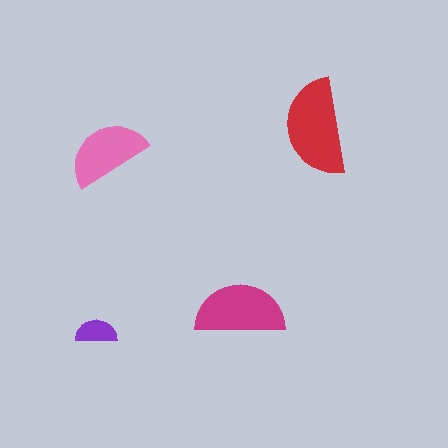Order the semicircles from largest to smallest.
the red one, the magenta one, the pink one, the purple one.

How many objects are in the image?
There are 4 objects in the image.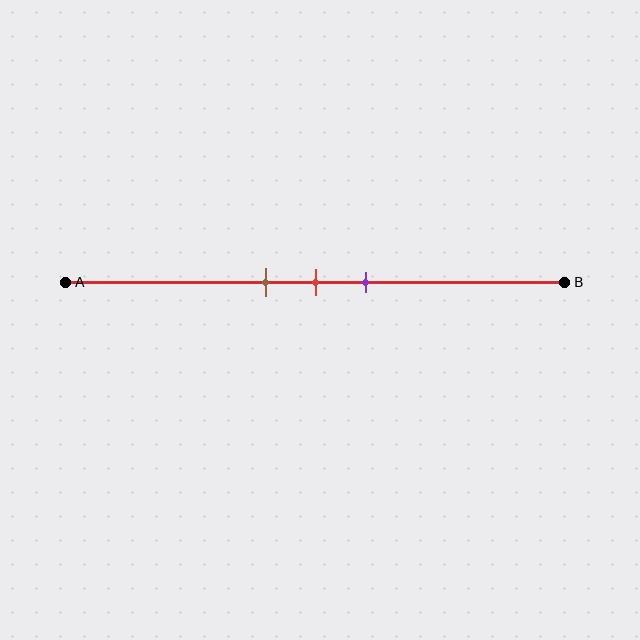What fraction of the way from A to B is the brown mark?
The brown mark is approximately 40% (0.4) of the way from A to B.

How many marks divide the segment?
There are 3 marks dividing the segment.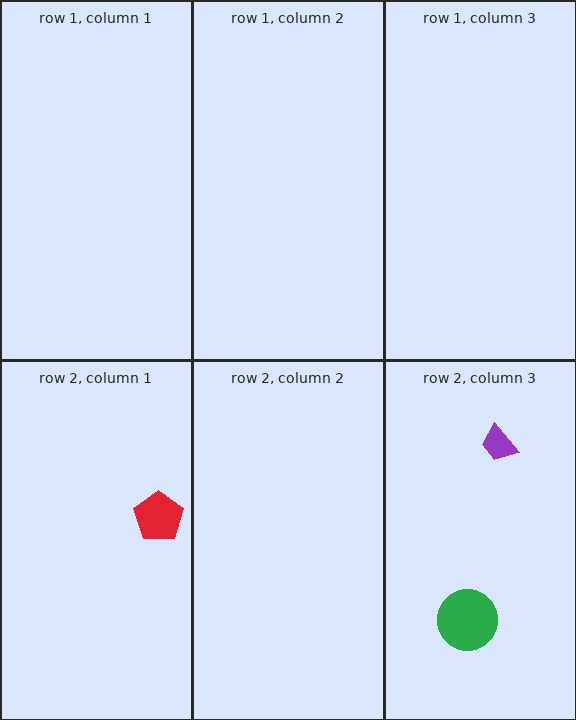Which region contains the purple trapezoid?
The row 2, column 3 region.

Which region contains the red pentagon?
The row 2, column 1 region.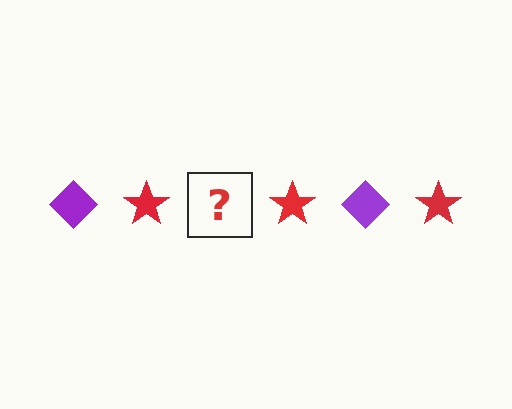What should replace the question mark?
The question mark should be replaced with a purple diamond.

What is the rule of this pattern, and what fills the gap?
The rule is that the pattern alternates between purple diamond and red star. The gap should be filled with a purple diamond.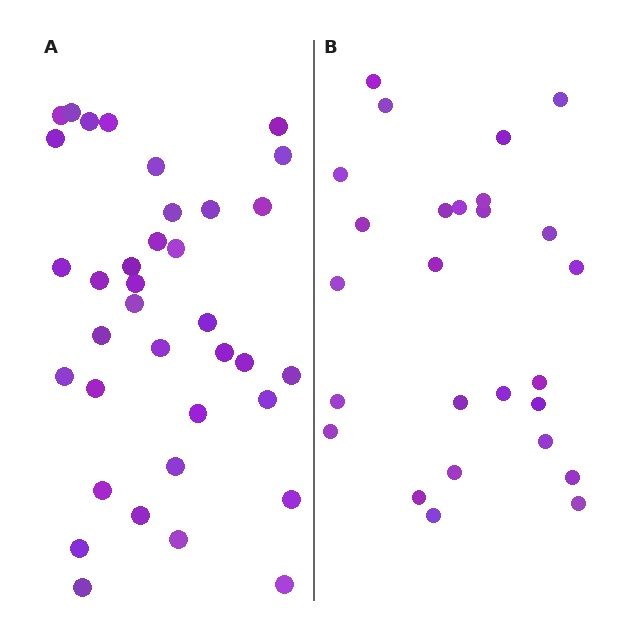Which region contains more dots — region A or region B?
Region A (the left region) has more dots.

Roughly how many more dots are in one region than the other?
Region A has roughly 10 or so more dots than region B.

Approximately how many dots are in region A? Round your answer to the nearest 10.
About 40 dots. (The exact count is 36, which rounds to 40.)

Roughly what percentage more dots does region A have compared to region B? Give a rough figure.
About 40% more.